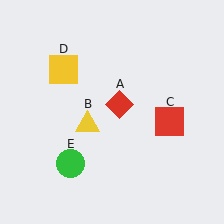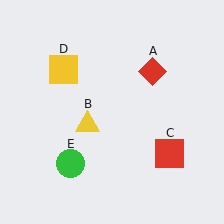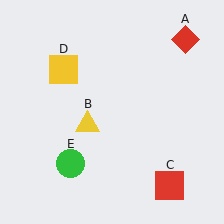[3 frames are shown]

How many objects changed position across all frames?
2 objects changed position: red diamond (object A), red square (object C).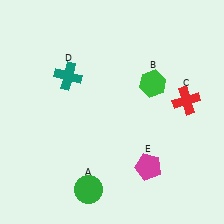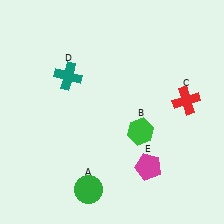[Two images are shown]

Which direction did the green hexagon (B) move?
The green hexagon (B) moved down.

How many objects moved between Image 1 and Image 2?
1 object moved between the two images.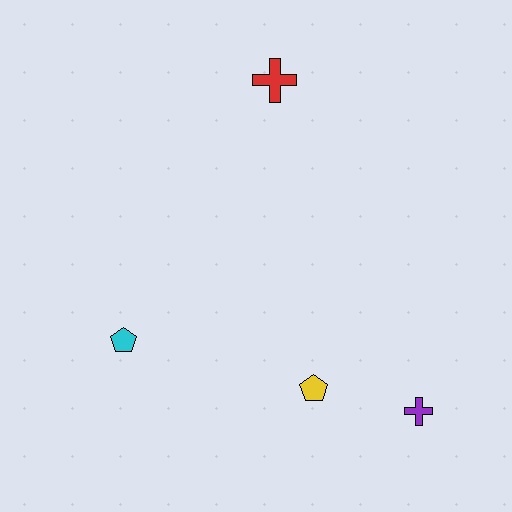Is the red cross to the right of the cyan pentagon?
Yes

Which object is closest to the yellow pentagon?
The purple cross is closest to the yellow pentagon.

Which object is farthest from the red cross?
The purple cross is farthest from the red cross.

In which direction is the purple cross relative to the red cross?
The purple cross is below the red cross.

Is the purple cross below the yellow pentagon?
Yes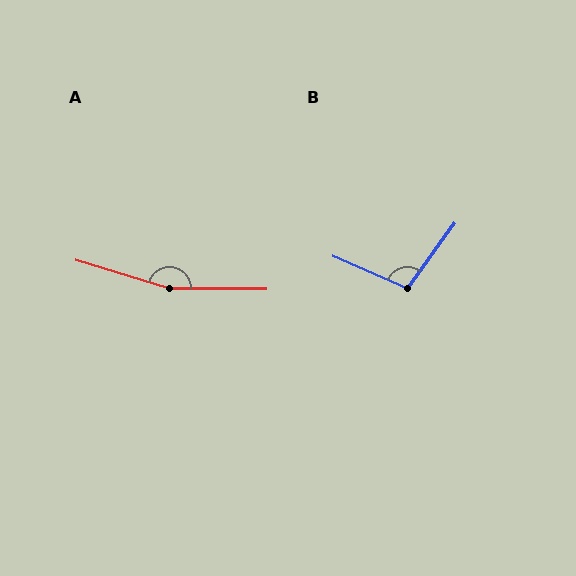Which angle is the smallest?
B, at approximately 102 degrees.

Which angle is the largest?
A, at approximately 163 degrees.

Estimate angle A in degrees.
Approximately 163 degrees.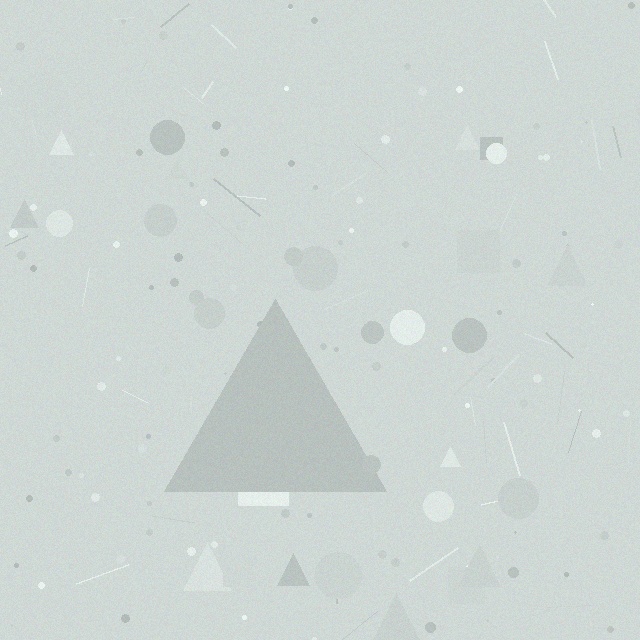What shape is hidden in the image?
A triangle is hidden in the image.